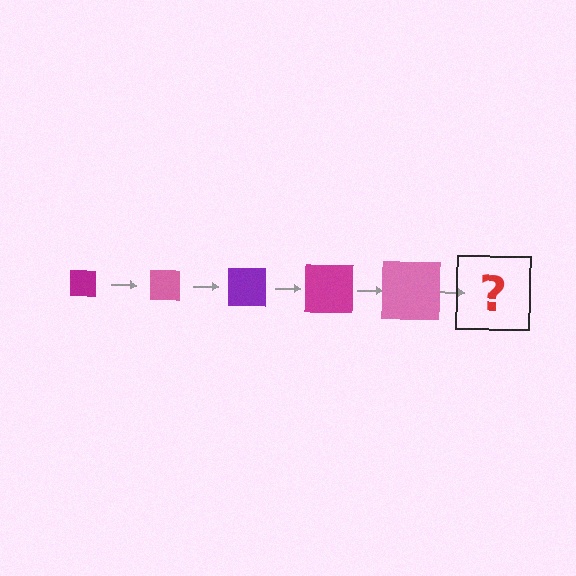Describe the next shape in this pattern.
It should be a purple square, larger than the previous one.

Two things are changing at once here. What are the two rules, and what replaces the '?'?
The two rules are that the square grows larger each step and the color cycles through magenta, pink, and purple. The '?' should be a purple square, larger than the previous one.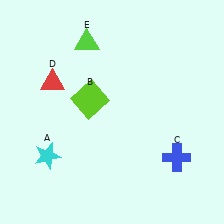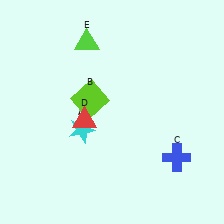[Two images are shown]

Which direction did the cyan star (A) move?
The cyan star (A) moved right.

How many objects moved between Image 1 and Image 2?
2 objects moved between the two images.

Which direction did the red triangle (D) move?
The red triangle (D) moved down.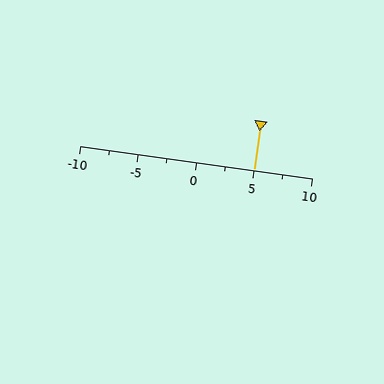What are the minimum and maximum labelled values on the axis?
The axis runs from -10 to 10.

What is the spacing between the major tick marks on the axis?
The major ticks are spaced 5 apart.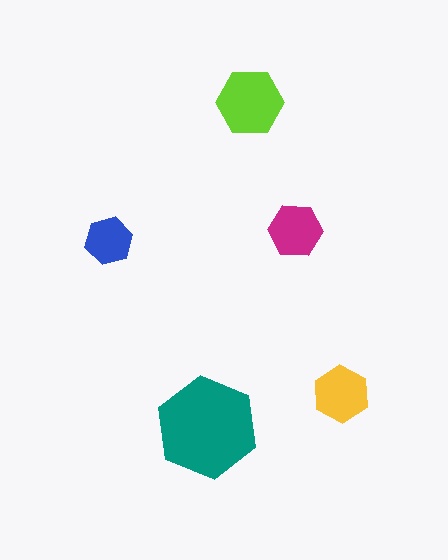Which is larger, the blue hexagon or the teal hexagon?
The teal one.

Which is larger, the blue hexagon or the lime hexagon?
The lime one.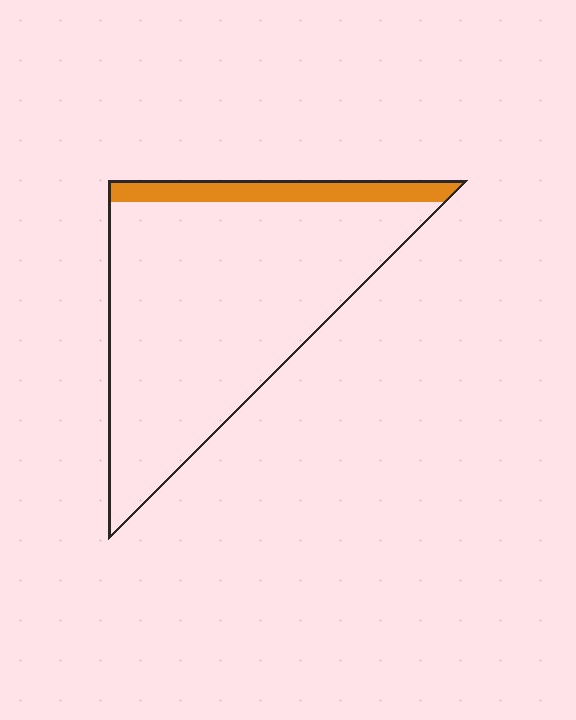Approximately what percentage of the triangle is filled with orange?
Approximately 10%.